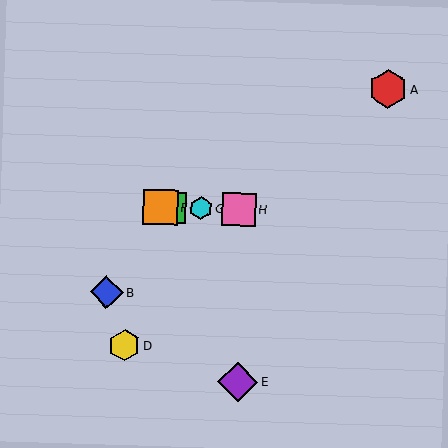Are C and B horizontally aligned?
No, C is at y≈207 and B is at y≈292.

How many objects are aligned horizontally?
4 objects (C, F, G, H) are aligned horizontally.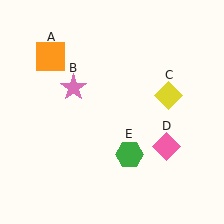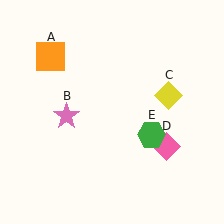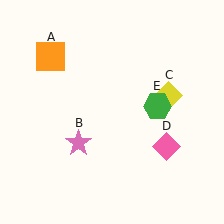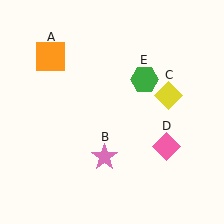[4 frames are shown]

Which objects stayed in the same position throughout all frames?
Orange square (object A) and yellow diamond (object C) and pink diamond (object D) remained stationary.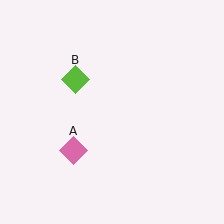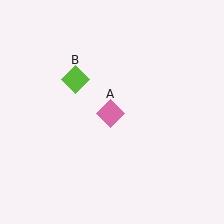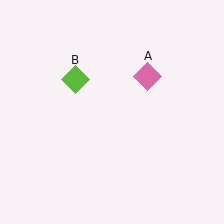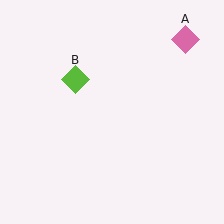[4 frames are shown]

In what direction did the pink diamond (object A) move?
The pink diamond (object A) moved up and to the right.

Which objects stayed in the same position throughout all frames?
Lime diamond (object B) remained stationary.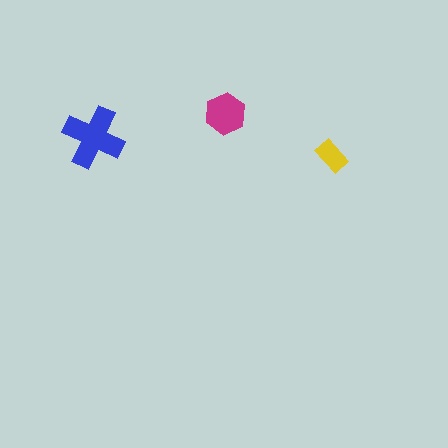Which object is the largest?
The blue cross.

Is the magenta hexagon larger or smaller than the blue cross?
Smaller.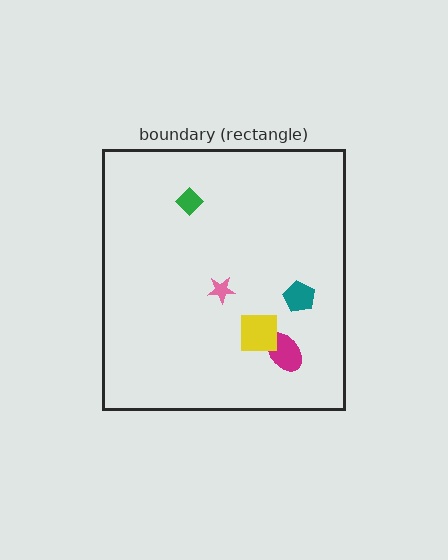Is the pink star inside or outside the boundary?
Inside.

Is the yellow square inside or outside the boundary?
Inside.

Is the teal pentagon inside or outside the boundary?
Inside.